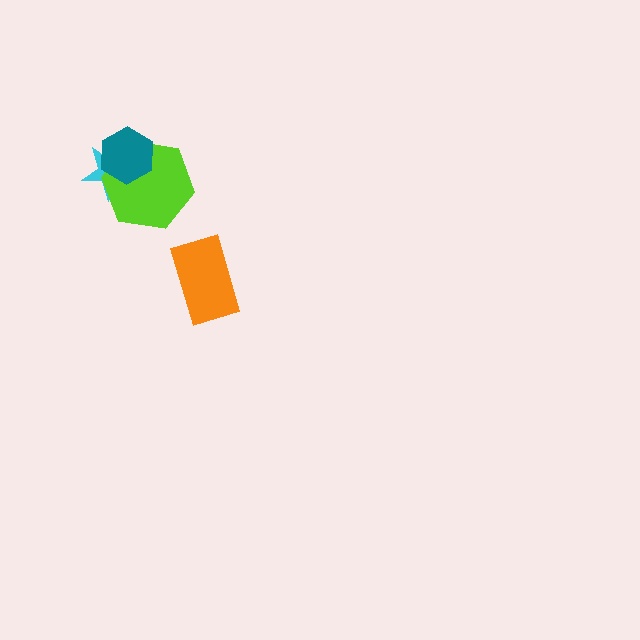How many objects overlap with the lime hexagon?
2 objects overlap with the lime hexagon.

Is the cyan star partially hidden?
Yes, it is partially covered by another shape.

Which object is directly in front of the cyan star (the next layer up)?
The lime hexagon is directly in front of the cyan star.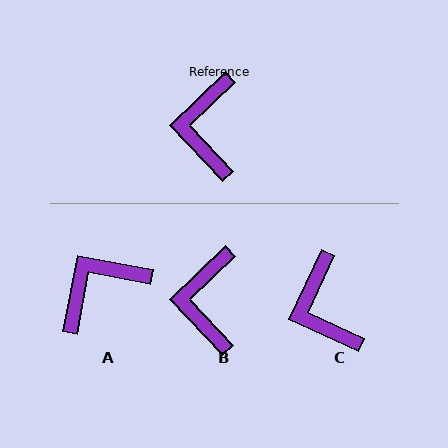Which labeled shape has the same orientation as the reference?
B.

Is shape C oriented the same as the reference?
No, it is off by about 21 degrees.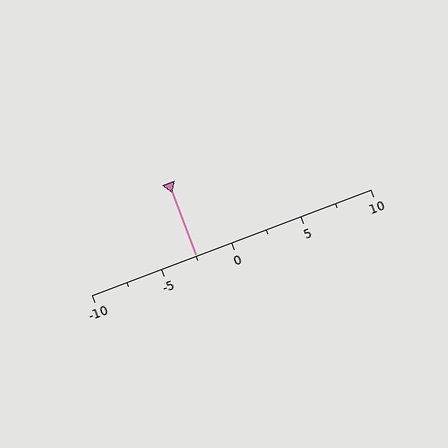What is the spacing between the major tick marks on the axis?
The major ticks are spaced 5 apart.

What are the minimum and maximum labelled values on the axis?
The axis runs from -10 to 10.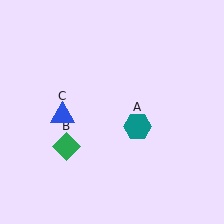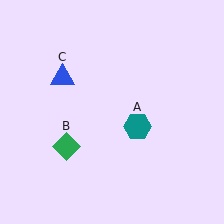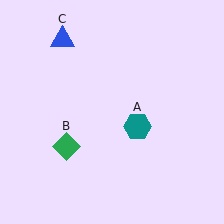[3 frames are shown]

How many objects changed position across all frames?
1 object changed position: blue triangle (object C).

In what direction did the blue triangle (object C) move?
The blue triangle (object C) moved up.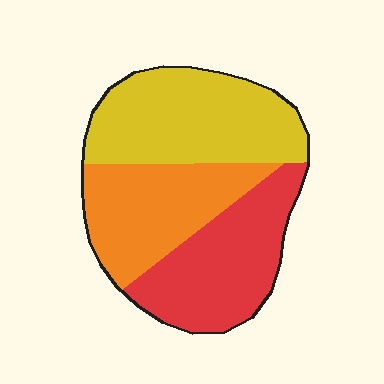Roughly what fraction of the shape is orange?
Orange takes up about one third (1/3) of the shape.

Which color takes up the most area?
Yellow, at roughly 40%.